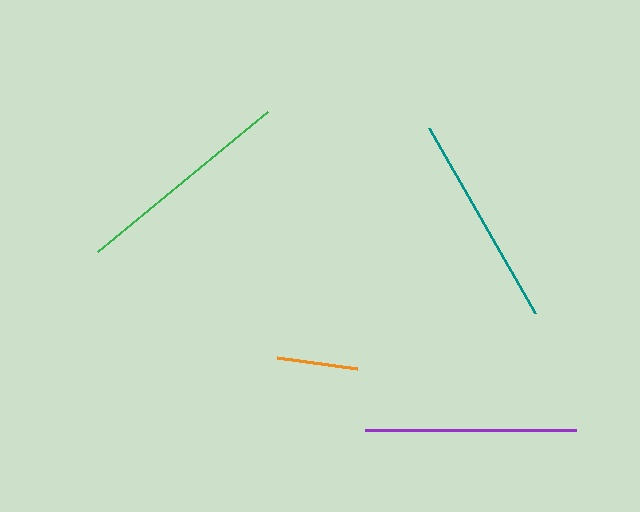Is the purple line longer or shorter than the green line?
The green line is longer than the purple line.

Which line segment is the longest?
The green line is the longest at approximately 220 pixels.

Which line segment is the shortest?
The orange line is the shortest at approximately 80 pixels.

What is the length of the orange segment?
The orange segment is approximately 80 pixels long.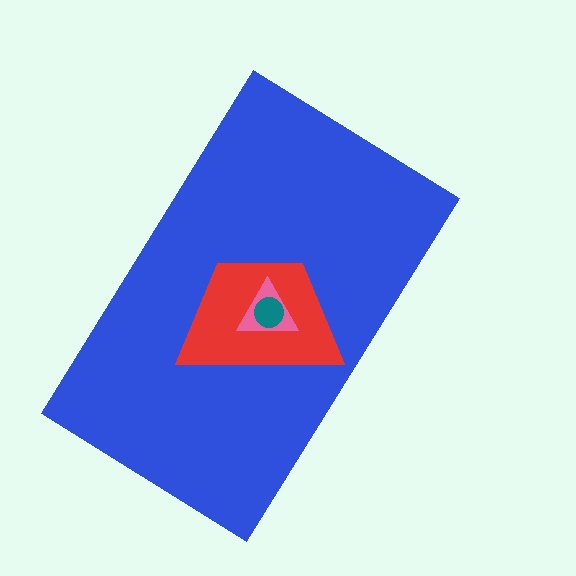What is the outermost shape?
The blue rectangle.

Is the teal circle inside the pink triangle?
Yes.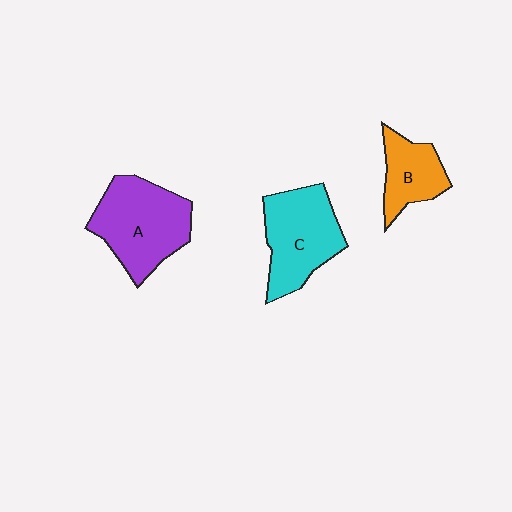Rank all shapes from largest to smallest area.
From largest to smallest: A (purple), C (cyan), B (orange).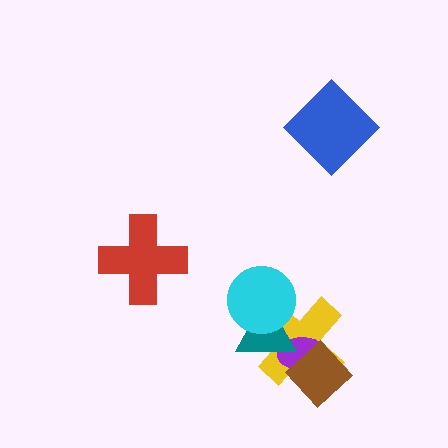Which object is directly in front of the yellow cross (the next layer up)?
The purple ellipse is directly in front of the yellow cross.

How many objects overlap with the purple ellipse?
3 objects overlap with the purple ellipse.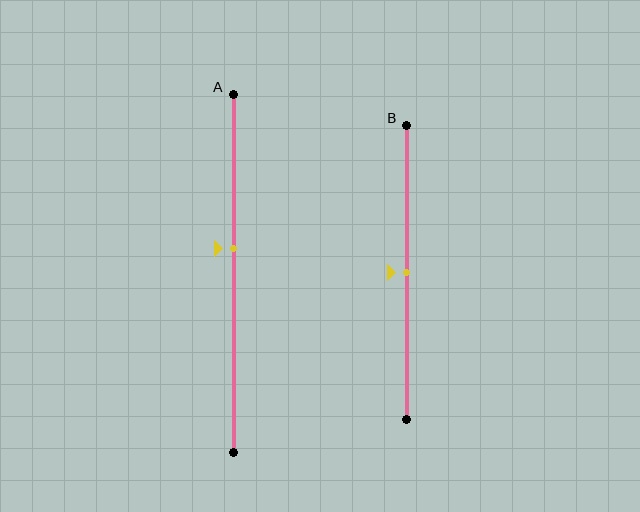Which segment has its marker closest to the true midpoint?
Segment B has its marker closest to the true midpoint.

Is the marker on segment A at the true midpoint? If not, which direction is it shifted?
No, the marker on segment A is shifted upward by about 7% of the segment length.